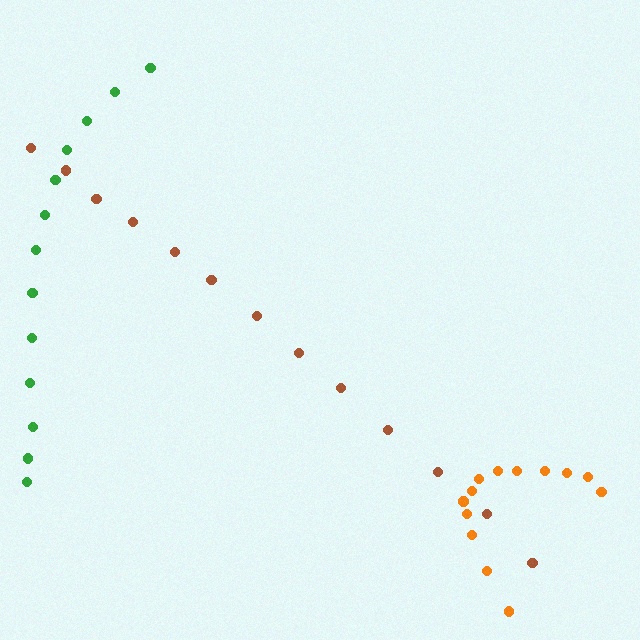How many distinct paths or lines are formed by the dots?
There are 3 distinct paths.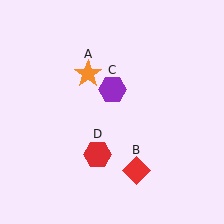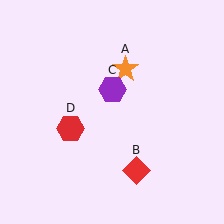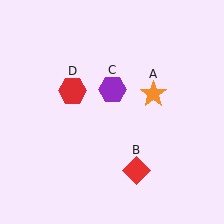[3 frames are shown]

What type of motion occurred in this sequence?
The orange star (object A), red hexagon (object D) rotated clockwise around the center of the scene.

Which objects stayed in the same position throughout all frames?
Red diamond (object B) and purple hexagon (object C) remained stationary.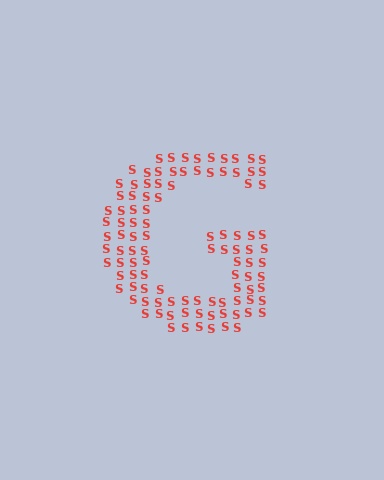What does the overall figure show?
The overall figure shows the letter G.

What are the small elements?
The small elements are letter S's.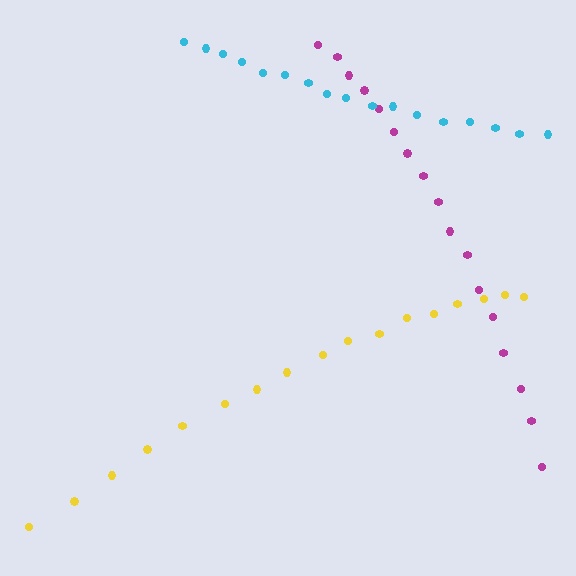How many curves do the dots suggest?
There are 3 distinct paths.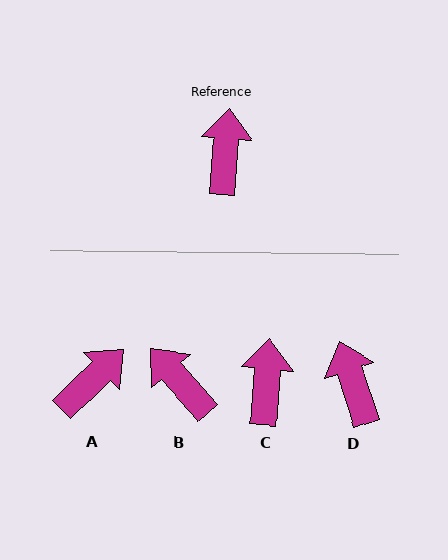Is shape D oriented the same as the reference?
No, it is off by about 23 degrees.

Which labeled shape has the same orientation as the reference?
C.